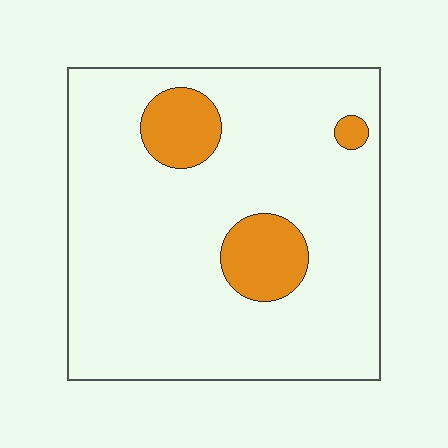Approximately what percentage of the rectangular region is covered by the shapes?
Approximately 15%.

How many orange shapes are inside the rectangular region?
3.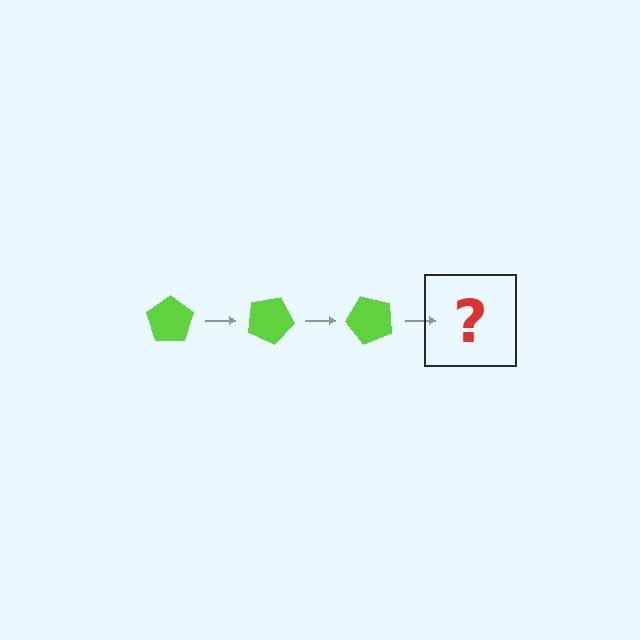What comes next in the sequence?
The next element should be a lime pentagon rotated 75 degrees.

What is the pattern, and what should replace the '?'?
The pattern is that the pentagon rotates 25 degrees each step. The '?' should be a lime pentagon rotated 75 degrees.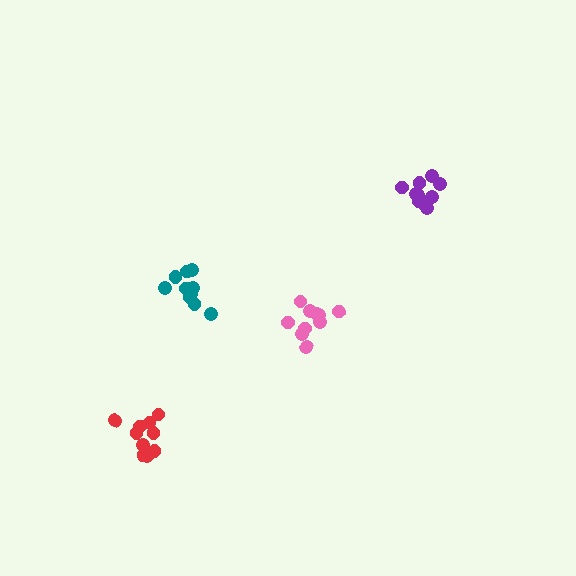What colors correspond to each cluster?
The clusters are colored: teal, pink, red, purple.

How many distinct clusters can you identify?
There are 4 distinct clusters.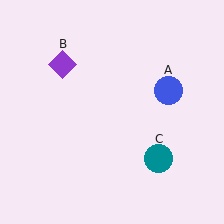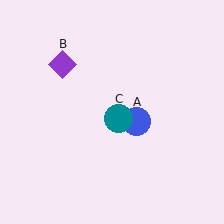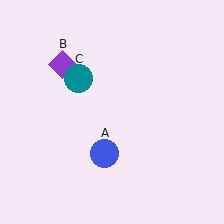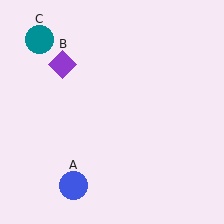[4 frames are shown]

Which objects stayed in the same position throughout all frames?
Purple diamond (object B) remained stationary.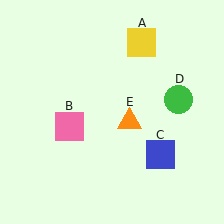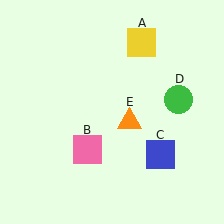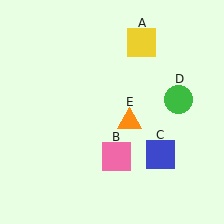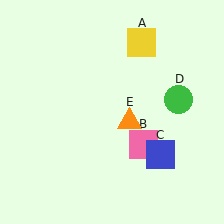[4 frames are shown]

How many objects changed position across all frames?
1 object changed position: pink square (object B).